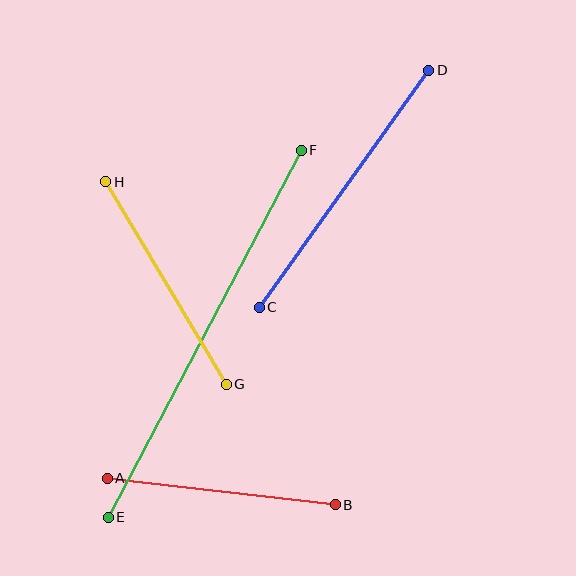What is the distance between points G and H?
The distance is approximately 235 pixels.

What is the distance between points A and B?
The distance is approximately 230 pixels.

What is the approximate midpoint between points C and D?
The midpoint is at approximately (344, 189) pixels.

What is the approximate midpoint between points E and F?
The midpoint is at approximately (205, 334) pixels.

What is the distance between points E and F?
The distance is approximately 415 pixels.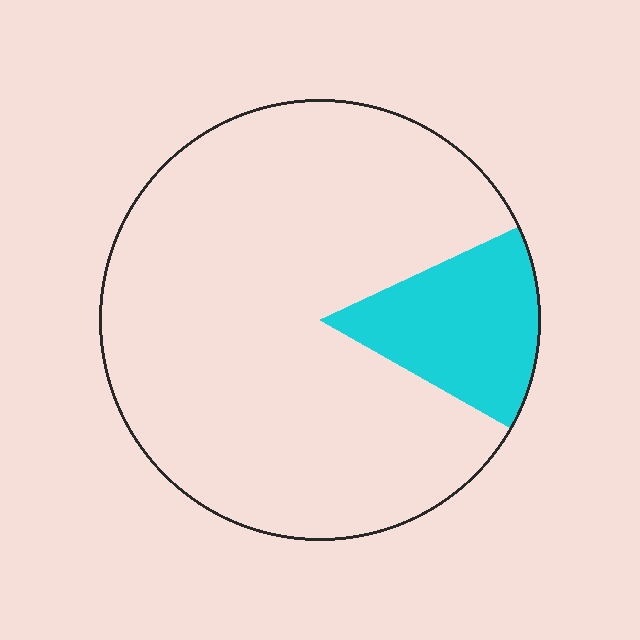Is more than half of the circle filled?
No.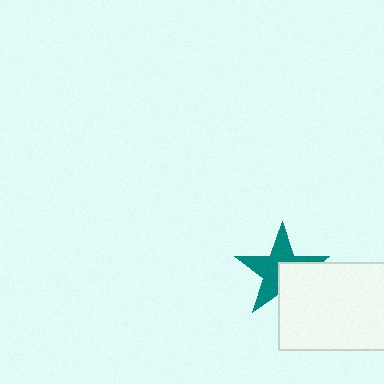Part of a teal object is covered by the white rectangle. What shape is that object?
It is a star.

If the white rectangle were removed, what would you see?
You would see the complete teal star.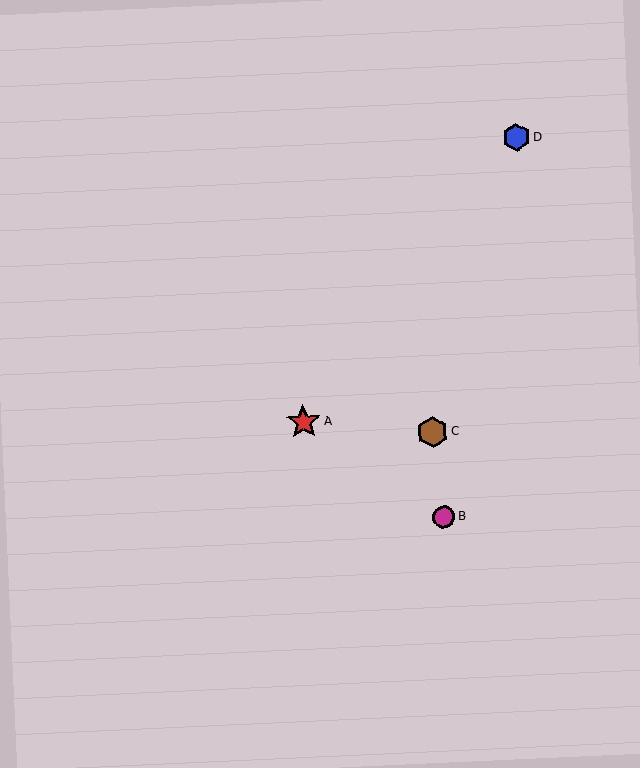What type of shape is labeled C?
Shape C is a brown hexagon.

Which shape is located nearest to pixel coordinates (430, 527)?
The magenta circle (labeled B) at (444, 517) is nearest to that location.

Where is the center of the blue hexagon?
The center of the blue hexagon is at (516, 137).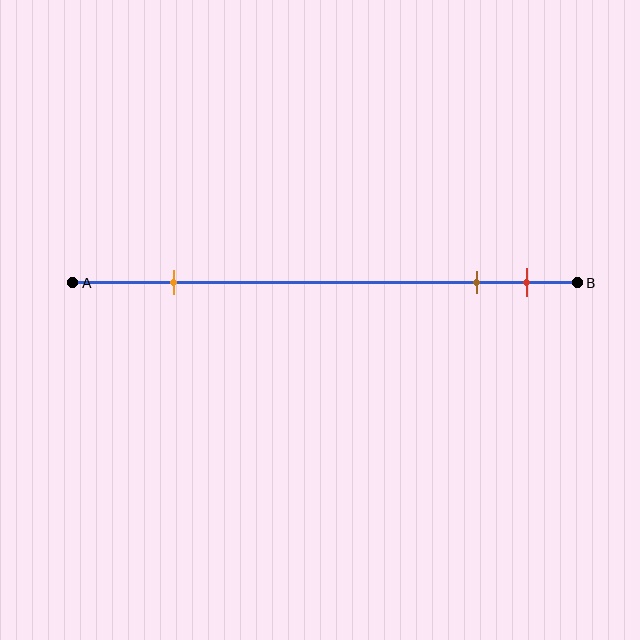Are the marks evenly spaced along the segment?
No, the marks are not evenly spaced.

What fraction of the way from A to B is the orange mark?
The orange mark is approximately 20% (0.2) of the way from A to B.